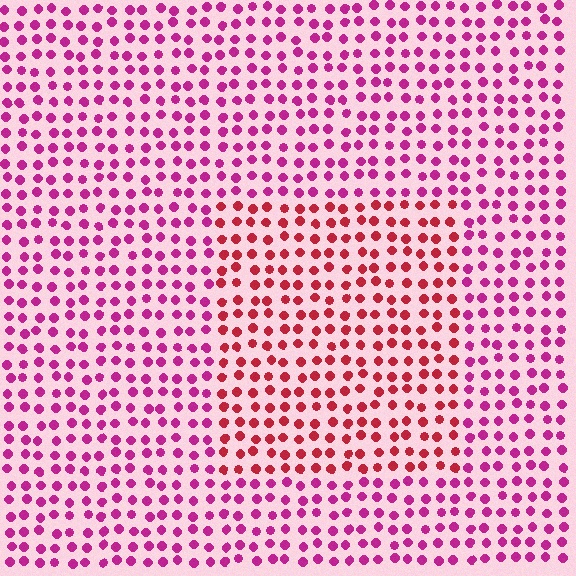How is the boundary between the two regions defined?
The boundary is defined purely by a slight shift in hue (about 34 degrees). Spacing, size, and orientation are identical on both sides.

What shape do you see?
I see a rectangle.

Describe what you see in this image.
The image is filled with small magenta elements in a uniform arrangement. A rectangle-shaped region is visible where the elements are tinted to a slightly different hue, forming a subtle color boundary.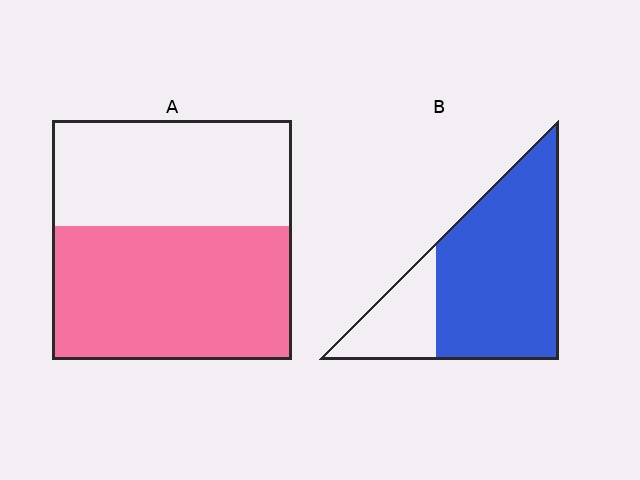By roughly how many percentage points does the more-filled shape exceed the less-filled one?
By roughly 20 percentage points (B over A).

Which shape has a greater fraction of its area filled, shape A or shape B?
Shape B.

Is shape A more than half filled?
Yes.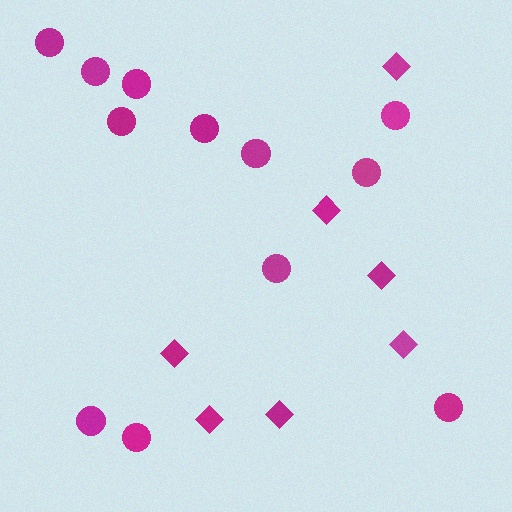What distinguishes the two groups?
There are 2 groups: one group of diamonds (7) and one group of circles (12).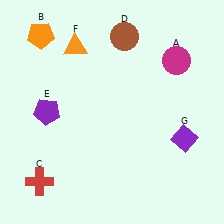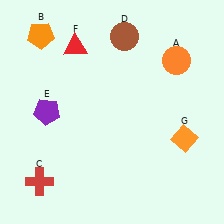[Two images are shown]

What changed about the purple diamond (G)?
In Image 1, G is purple. In Image 2, it changed to orange.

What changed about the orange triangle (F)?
In Image 1, F is orange. In Image 2, it changed to red.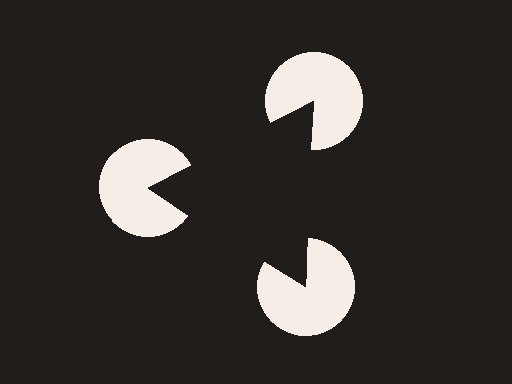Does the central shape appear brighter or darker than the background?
It typically appears slightly darker than the background, even though no actual brightness change is drawn.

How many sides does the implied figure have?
3 sides.